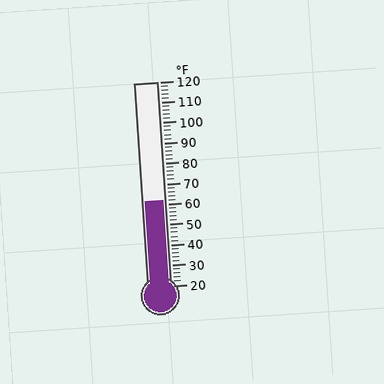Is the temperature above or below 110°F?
The temperature is below 110°F.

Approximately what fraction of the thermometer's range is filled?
The thermometer is filled to approximately 40% of its range.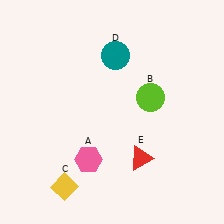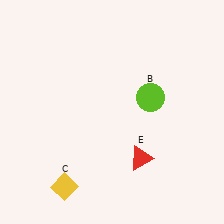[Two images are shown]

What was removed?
The pink hexagon (A), the teal circle (D) were removed in Image 2.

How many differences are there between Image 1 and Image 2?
There are 2 differences between the two images.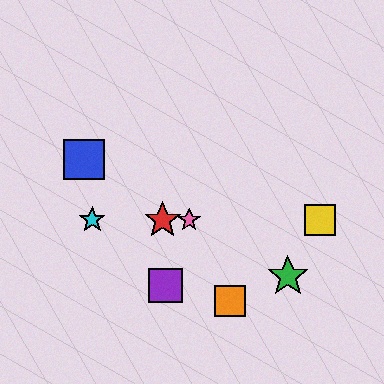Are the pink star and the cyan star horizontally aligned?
Yes, both are at y≈220.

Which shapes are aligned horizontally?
The red star, the yellow square, the cyan star, the pink star are aligned horizontally.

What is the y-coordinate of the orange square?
The orange square is at y≈301.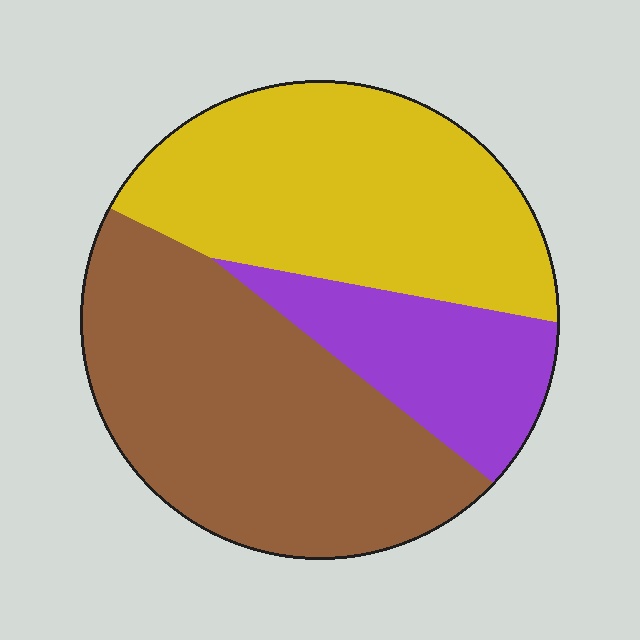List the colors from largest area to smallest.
From largest to smallest: brown, yellow, purple.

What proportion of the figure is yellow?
Yellow takes up about three eighths (3/8) of the figure.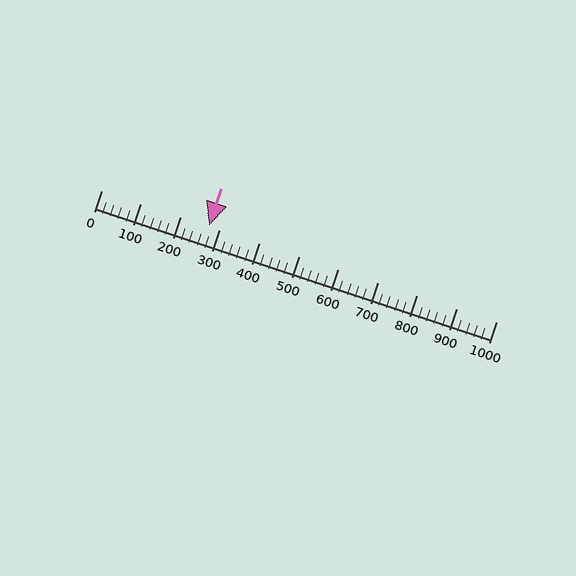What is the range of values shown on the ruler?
The ruler shows values from 0 to 1000.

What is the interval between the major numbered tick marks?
The major tick marks are spaced 100 units apart.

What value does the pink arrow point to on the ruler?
The pink arrow points to approximately 273.